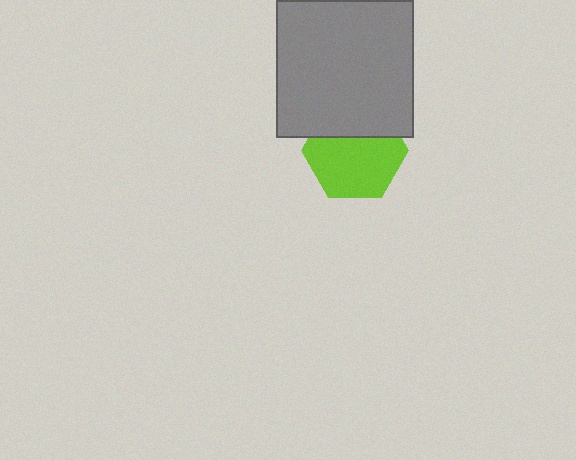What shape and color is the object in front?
The object in front is a gray square.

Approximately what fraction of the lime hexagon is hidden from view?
Roughly 33% of the lime hexagon is hidden behind the gray square.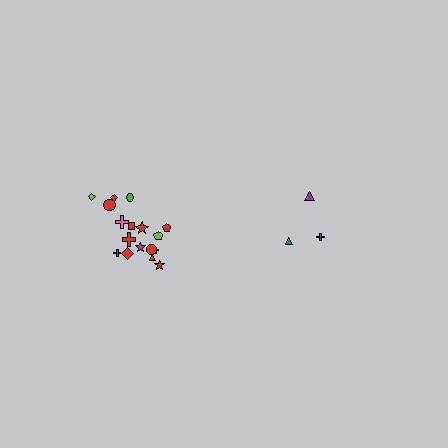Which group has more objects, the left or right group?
The left group.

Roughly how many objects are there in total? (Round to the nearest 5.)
Roughly 20 objects in total.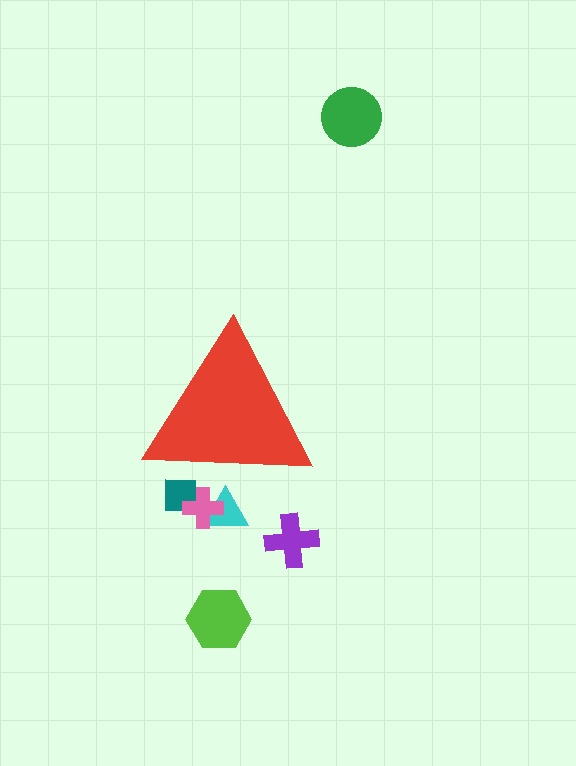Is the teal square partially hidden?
Yes, the teal square is partially hidden behind the red triangle.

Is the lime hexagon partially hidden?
No, the lime hexagon is fully visible.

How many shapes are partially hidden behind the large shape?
3 shapes are partially hidden.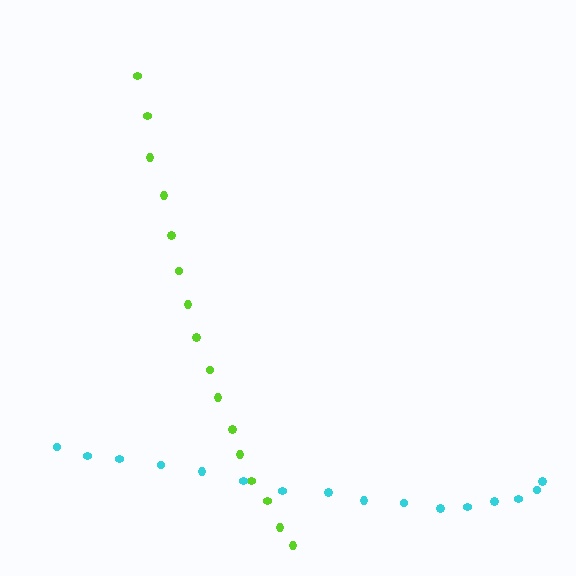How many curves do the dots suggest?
There are 2 distinct paths.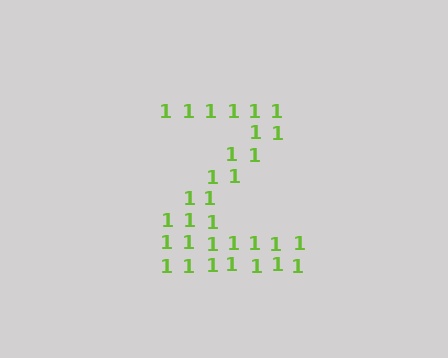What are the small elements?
The small elements are digit 1's.